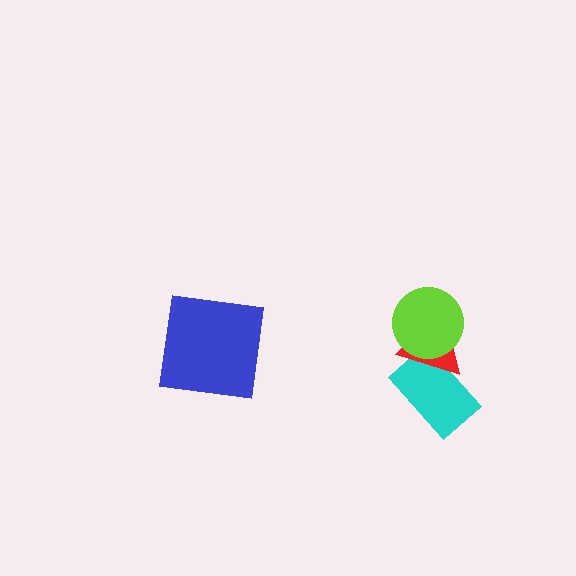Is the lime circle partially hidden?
No, no other shape covers it.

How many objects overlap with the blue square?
0 objects overlap with the blue square.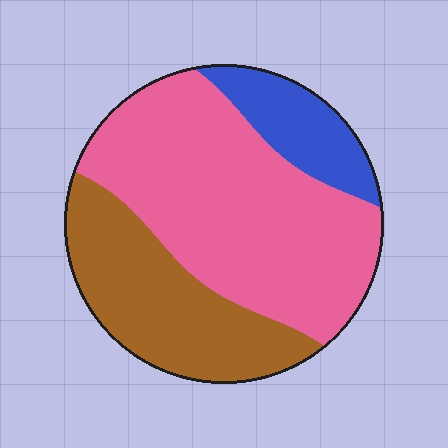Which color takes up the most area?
Pink, at roughly 55%.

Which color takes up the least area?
Blue, at roughly 15%.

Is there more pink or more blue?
Pink.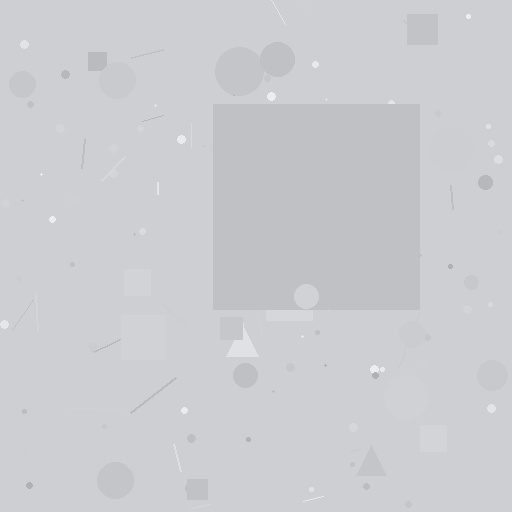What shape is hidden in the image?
A square is hidden in the image.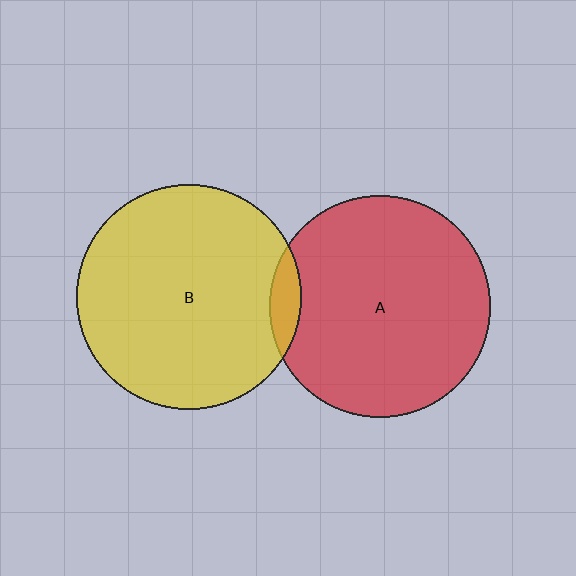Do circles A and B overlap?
Yes.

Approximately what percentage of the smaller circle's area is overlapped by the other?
Approximately 5%.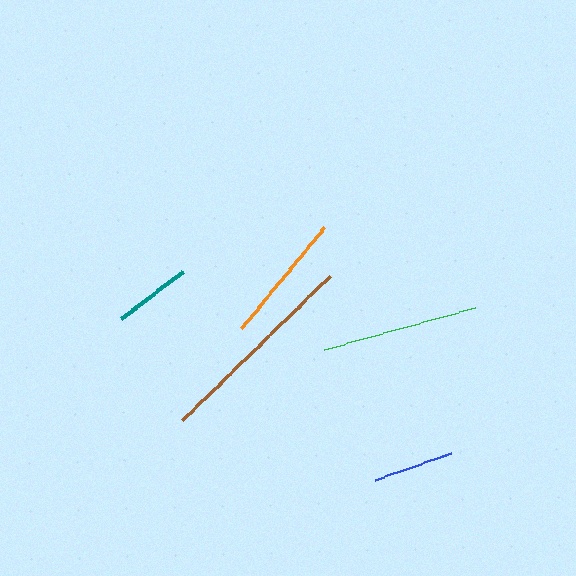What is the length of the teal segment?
The teal segment is approximately 78 pixels long.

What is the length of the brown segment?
The brown segment is approximately 205 pixels long.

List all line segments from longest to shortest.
From longest to shortest: brown, green, orange, blue, teal.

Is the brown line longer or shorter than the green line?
The brown line is longer than the green line.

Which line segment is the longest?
The brown line is the longest at approximately 205 pixels.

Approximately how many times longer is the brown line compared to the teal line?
The brown line is approximately 2.6 times the length of the teal line.